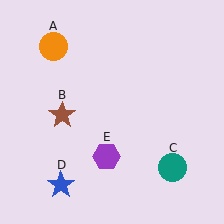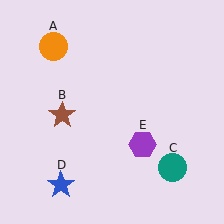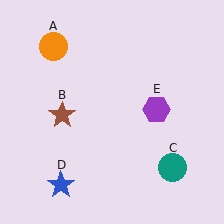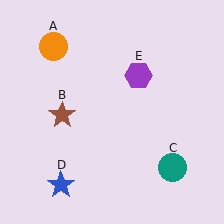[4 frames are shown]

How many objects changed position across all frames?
1 object changed position: purple hexagon (object E).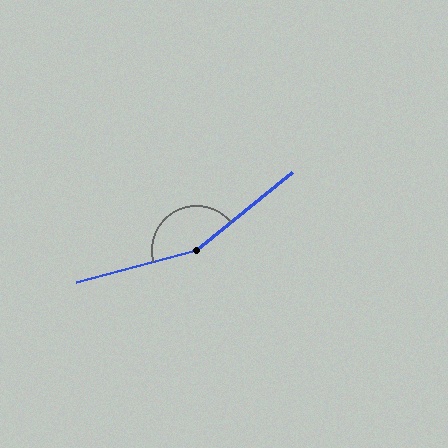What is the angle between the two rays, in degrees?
Approximately 156 degrees.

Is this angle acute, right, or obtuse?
It is obtuse.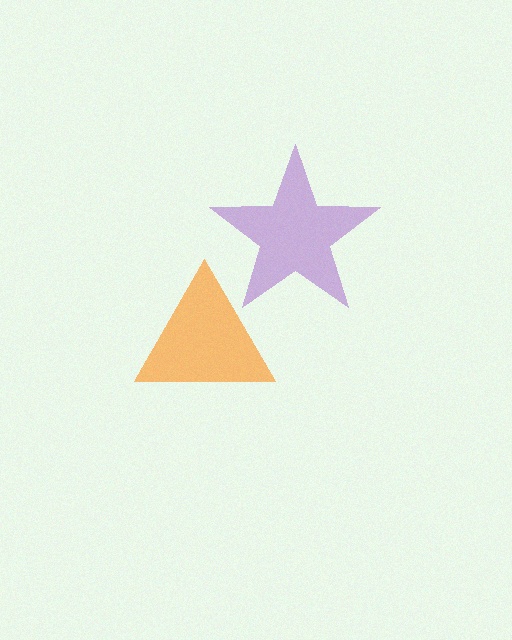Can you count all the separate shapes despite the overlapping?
Yes, there are 2 separate shapes.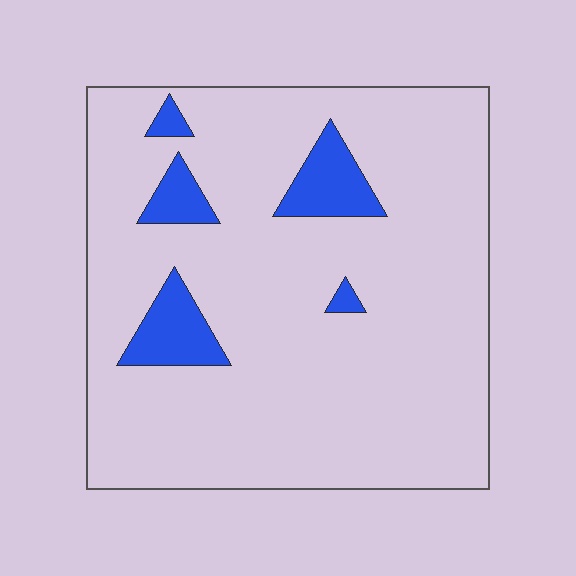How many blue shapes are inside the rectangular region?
5.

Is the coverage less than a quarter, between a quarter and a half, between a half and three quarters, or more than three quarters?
Less than a quarter.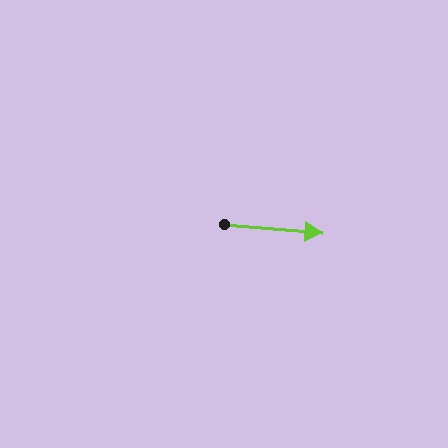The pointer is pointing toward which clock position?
Roughly 3 o'clock.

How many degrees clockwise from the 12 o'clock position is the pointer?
Approximately 95 degrees.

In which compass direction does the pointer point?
East.